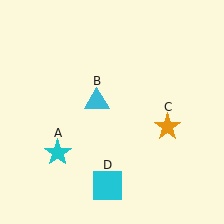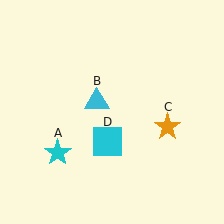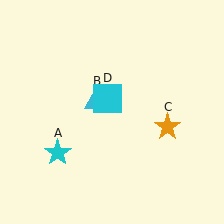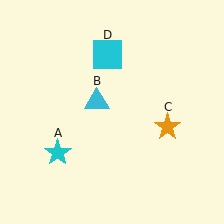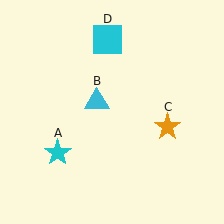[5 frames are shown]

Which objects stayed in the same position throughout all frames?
Cyan star (object A) and cyan triangle (object B) and orange star (object C) remained stationary.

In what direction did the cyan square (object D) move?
The cyan square (object D) moved up.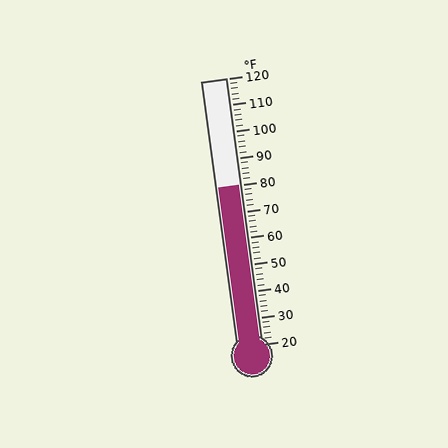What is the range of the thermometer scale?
The thermometer scale ranges from 20°F to 120°F.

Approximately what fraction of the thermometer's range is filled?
The thermometer is filled to approximately 60% of its range.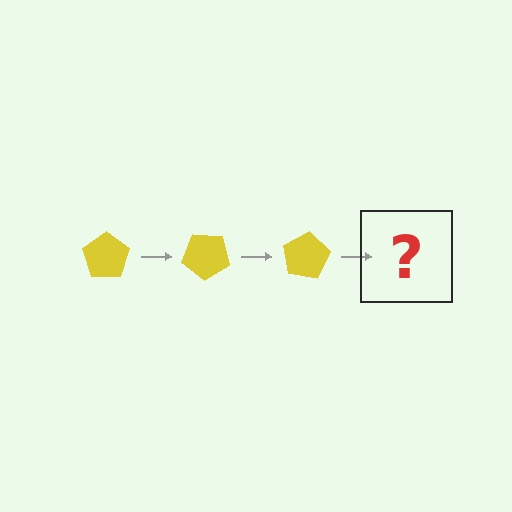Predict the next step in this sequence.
The next step is a yellow pentagon rotated 120 degrees.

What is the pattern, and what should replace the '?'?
The pattern is that the pentagon rotates 40 degrees each step. The '?' should be a yellow pentagon rotated 120 degrees.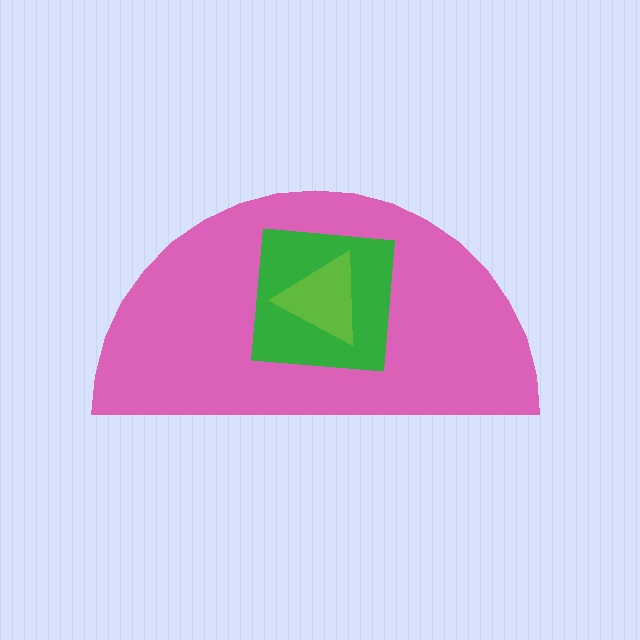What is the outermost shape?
The pink semicircle.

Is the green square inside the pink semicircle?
Yes.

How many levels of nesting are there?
3.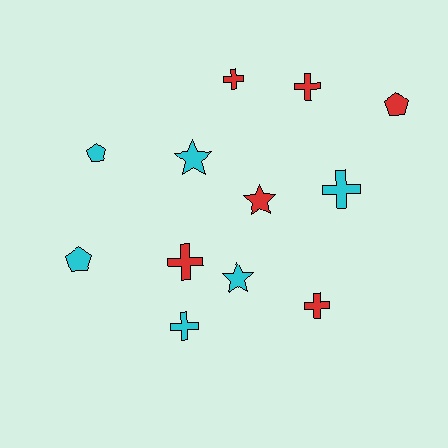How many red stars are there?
There is 1 red star.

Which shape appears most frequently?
Cross, with 6 objects.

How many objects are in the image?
There are 12 objects.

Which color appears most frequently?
Cyan, with 6 objects.